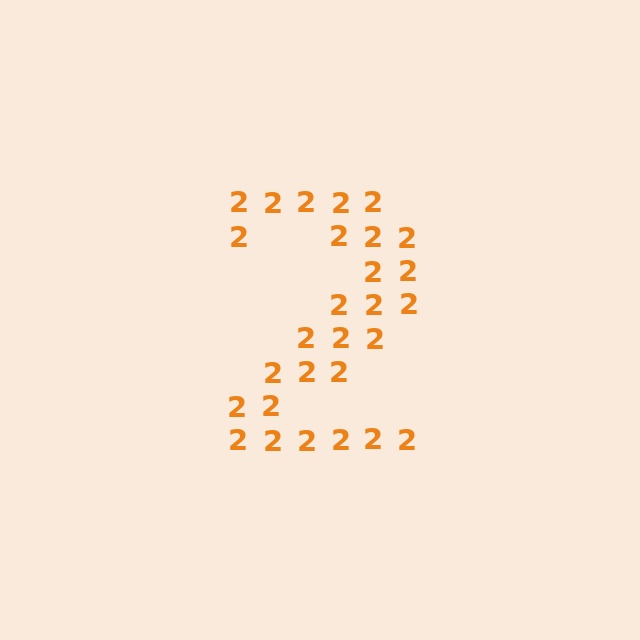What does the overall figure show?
The overall figure shows the digit 2.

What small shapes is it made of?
It is made of small digit 2's.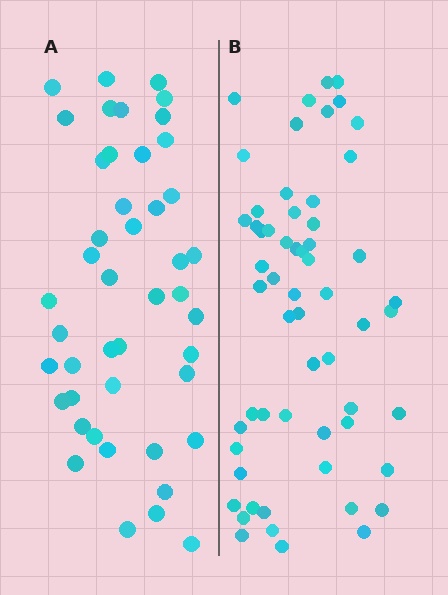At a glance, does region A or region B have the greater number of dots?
Region B (the right region) has more dots.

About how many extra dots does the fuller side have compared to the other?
Region B has approximately 15 more dots than region A.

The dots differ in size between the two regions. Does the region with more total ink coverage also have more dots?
No. Region A has more total ink coverage because its dots are larger, but region B actually contains more individual dots. Total area can be misleading — the number of items is what matters here.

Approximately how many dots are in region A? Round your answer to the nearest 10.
About 40 dots. (The exact count is 45, which rounds to 40.)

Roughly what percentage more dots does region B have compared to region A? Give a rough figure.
About 30% more.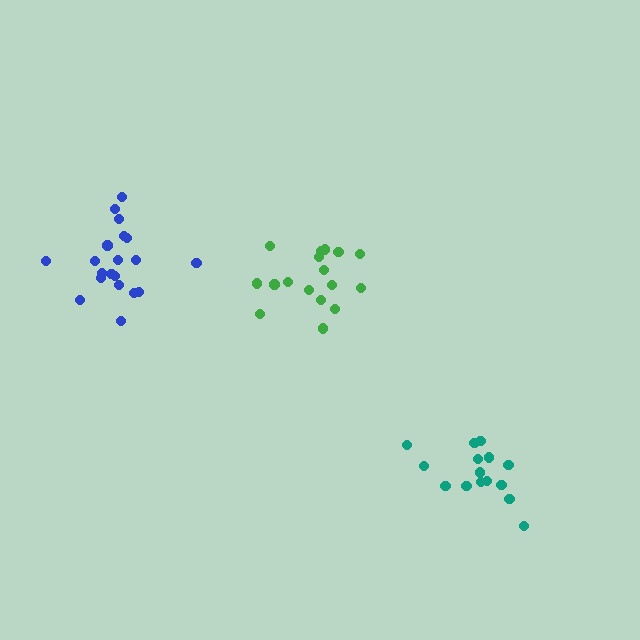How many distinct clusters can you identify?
There are 3 distinct clusters.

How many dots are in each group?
Group 1: 15 dots, Group 2: 17 dots, Group 3: 20 dots (52 total).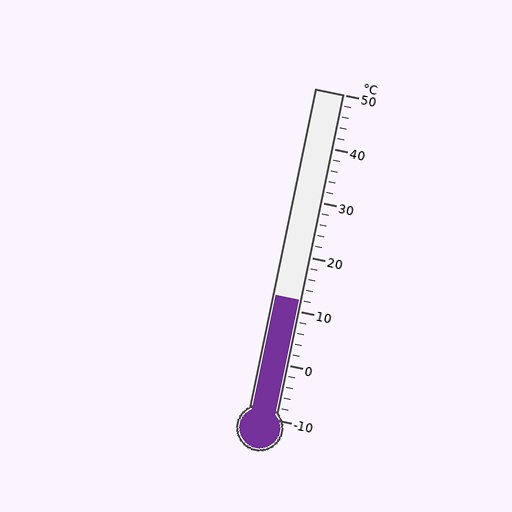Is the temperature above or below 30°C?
The temperature is below 30°C.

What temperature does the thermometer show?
The thermometer shows approximately 12°C.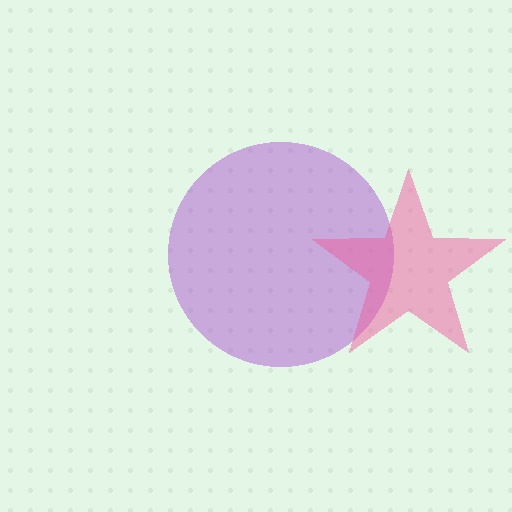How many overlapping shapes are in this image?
There are 2 overlapping shapes in the image.